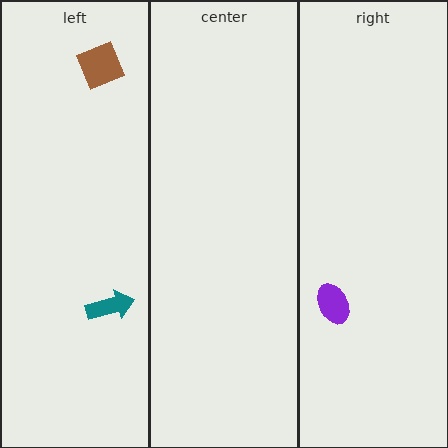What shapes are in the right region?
The purple ellipse.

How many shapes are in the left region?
2.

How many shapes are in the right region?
1.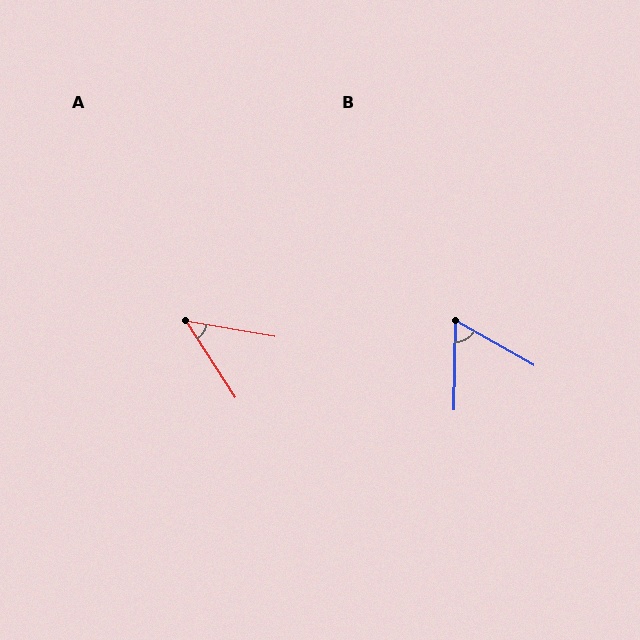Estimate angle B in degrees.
Approximately 61 degrees.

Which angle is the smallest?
A, at approximately 48 degrees.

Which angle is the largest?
B, at approximately 61 degrees.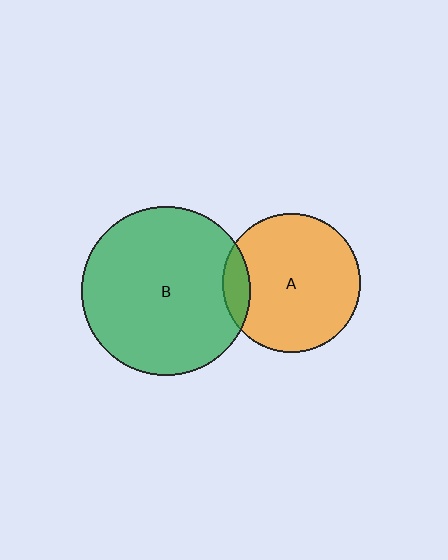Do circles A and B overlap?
Yes.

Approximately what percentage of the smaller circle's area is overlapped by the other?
Approximately 10%.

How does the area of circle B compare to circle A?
Approximately 1.5 times.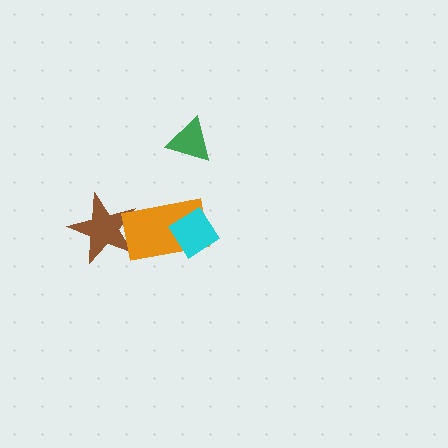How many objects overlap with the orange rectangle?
2 objects overlap with the orange rectangle.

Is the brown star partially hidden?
Yes, it is partially covered by another shape.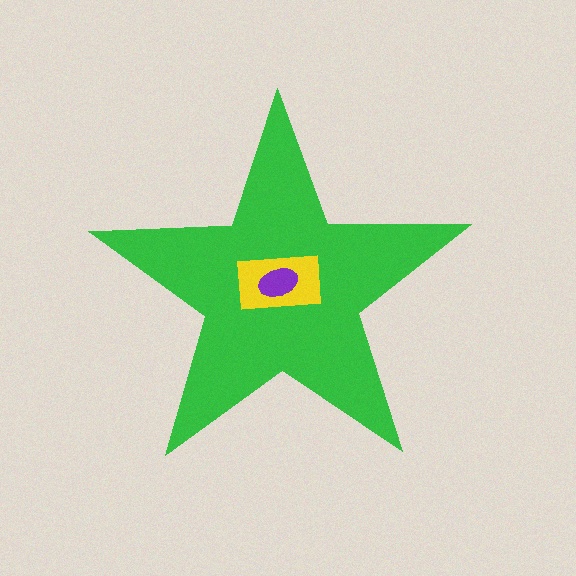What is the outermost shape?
The green star.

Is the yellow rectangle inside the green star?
Yes.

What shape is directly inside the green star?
The yellow rectangle.